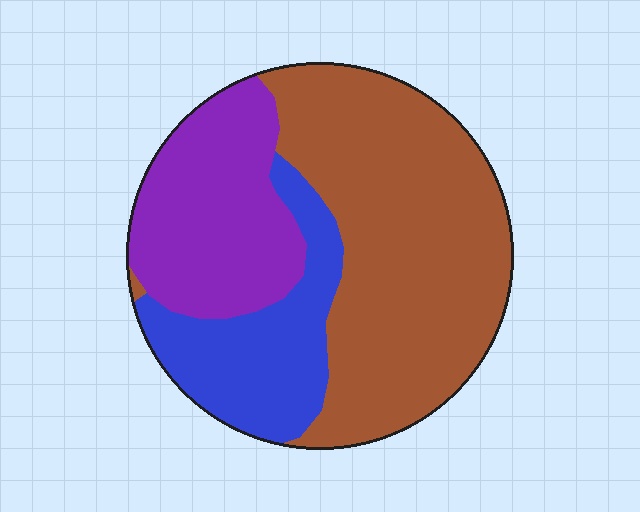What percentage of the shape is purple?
Purple covers 26% of the shape.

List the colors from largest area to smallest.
From largest to smallest: brown, purple, blue.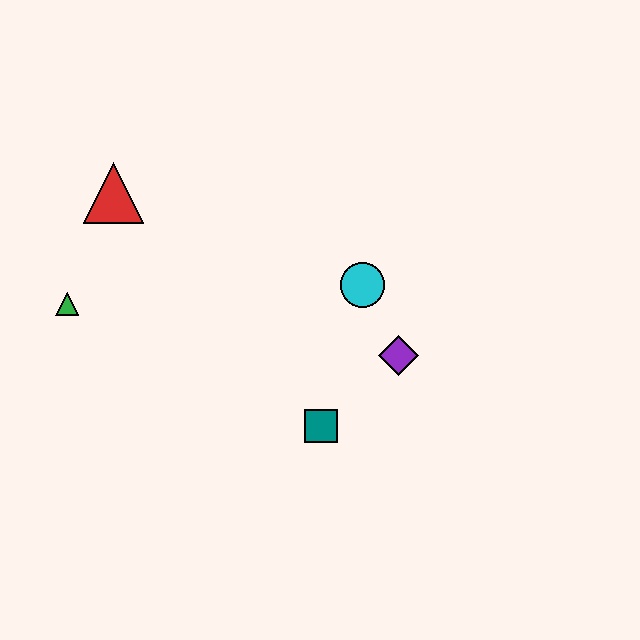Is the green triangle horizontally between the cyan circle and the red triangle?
No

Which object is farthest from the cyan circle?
The green triangle is farthest from the cyan circle.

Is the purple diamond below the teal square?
No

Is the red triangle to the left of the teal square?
Yes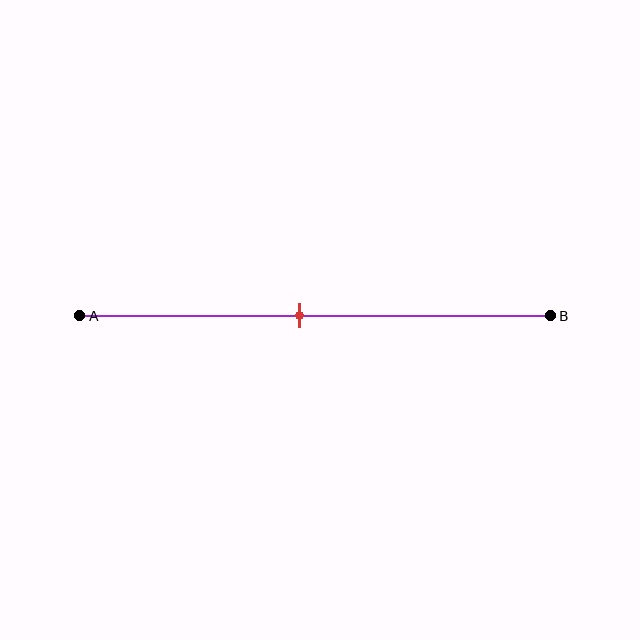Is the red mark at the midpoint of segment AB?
No, the mark is at about 45% from A, not at the 50% midpoint.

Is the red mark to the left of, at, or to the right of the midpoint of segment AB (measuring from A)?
The red mark is to the left of the midpoint of segment AB.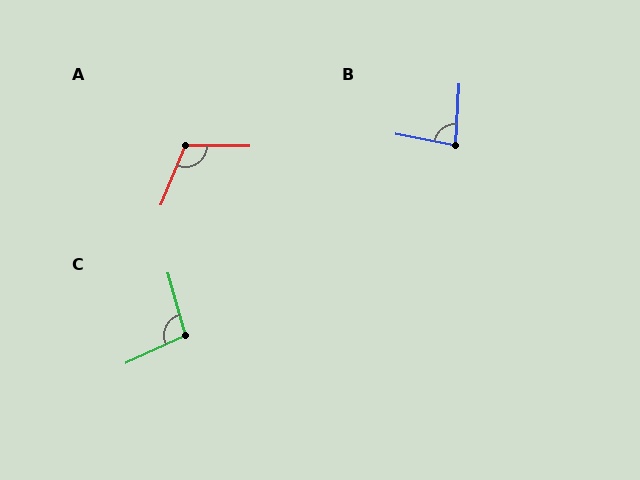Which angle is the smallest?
B, at approximately 82 degrees.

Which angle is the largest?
A, at approximately 112 degrees.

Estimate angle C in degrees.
Approximately 99 degrees.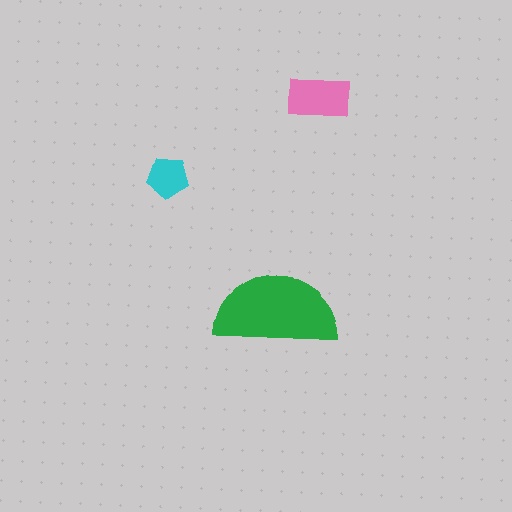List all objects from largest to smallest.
The green semicircle, the pink rectangle, the cyan pentagon.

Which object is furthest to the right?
The pink rectangle is rightmost.